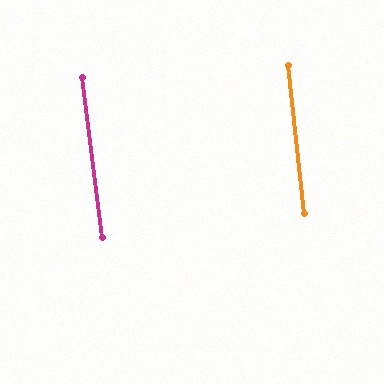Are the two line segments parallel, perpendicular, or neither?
Parallel — their directions differ by only 0.6°.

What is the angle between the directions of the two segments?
Approximately 1 degree.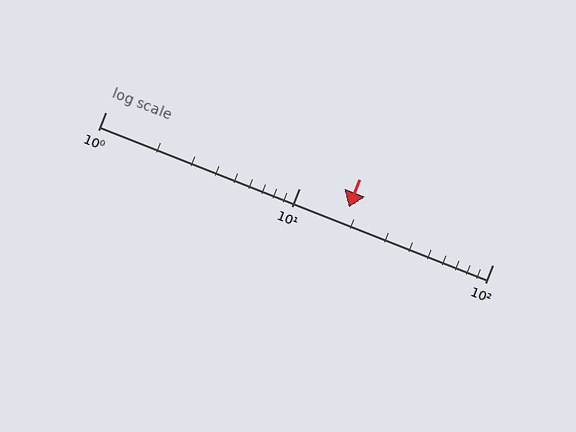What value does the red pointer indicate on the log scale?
The pointer indicates approximately 18.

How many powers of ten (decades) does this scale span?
The scale spans 2 decades, from 1 to 100.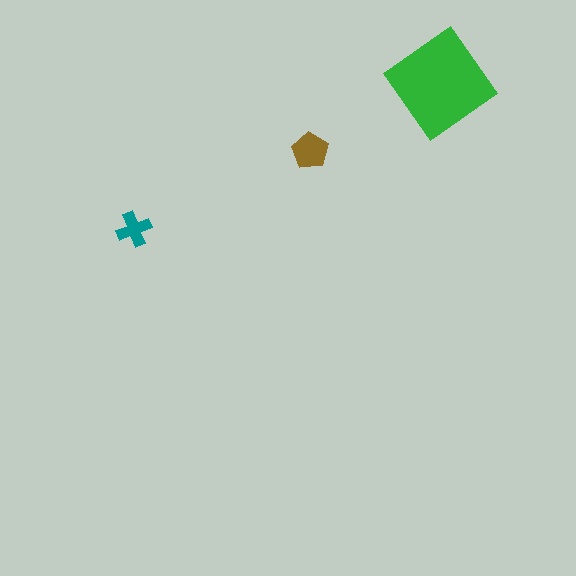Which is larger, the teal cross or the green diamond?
The green diamond.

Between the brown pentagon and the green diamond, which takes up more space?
The green diamond.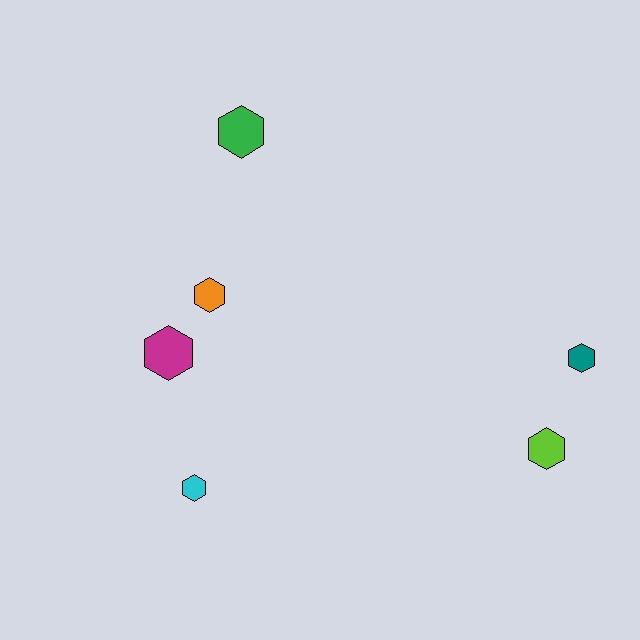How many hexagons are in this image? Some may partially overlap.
There are 6 hexagons.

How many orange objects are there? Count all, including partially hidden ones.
There is 1 orange object.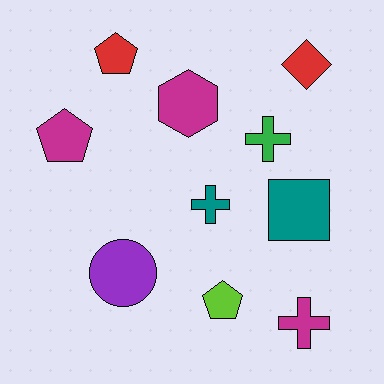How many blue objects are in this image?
There are no blue objects.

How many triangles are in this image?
There are no triangles.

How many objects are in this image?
There are 10 objects.